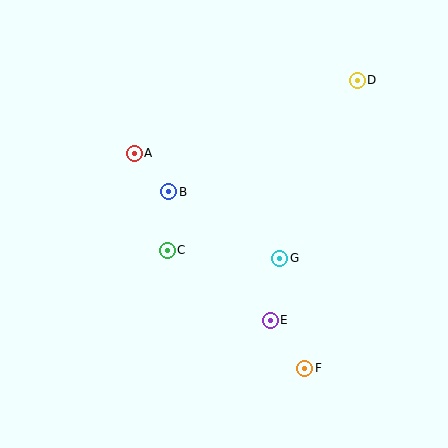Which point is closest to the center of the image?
Point C at (167, 250) is closest to the center.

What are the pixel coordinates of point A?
Point A is at (134, 153).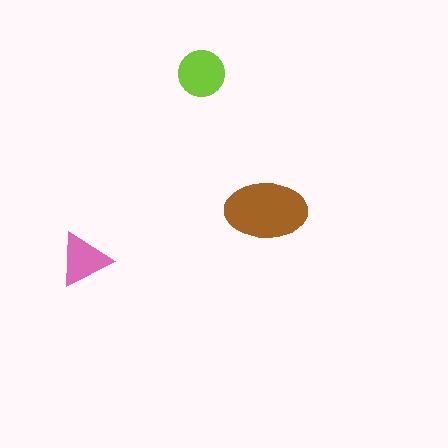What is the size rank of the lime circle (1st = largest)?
2nd.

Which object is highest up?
The lime circle is topmost.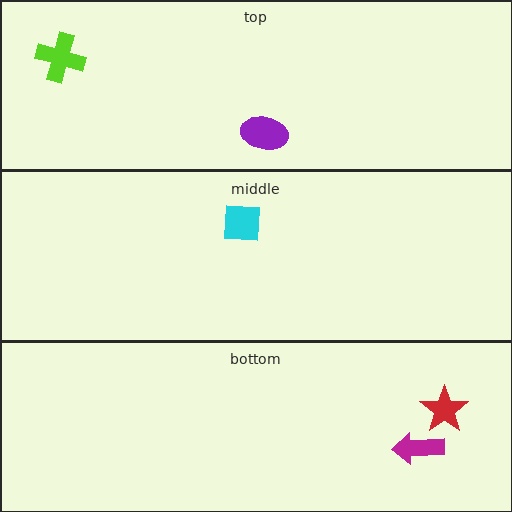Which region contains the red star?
The bottom region.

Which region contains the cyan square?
The middle region.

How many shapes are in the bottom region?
2.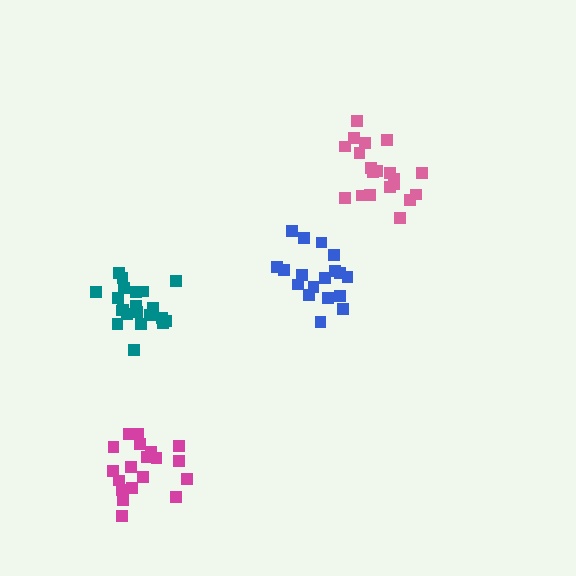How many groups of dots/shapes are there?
There are 4 groups.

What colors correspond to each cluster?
The clusters are colored: teal, pink, blue, magenta.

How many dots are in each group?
Group 1: 21 dots, Group 2: 20 dots, Group 3: 18 dots, Group 4: 20 dots (79 total).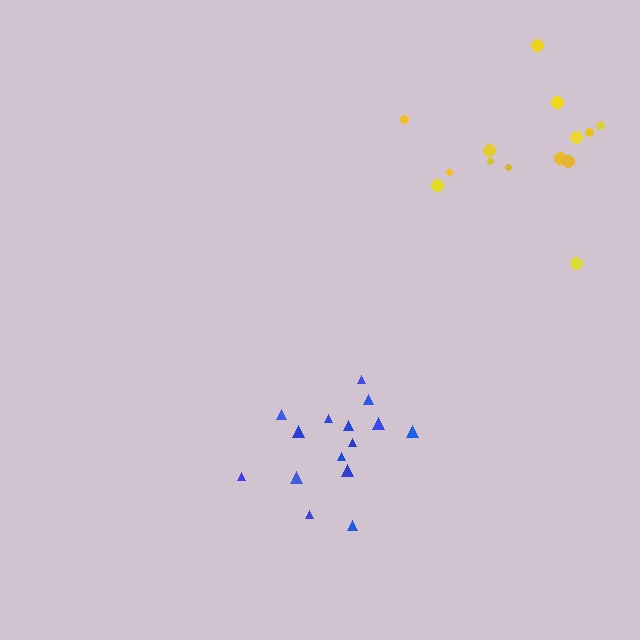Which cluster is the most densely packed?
Blue.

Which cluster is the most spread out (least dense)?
Yellow.